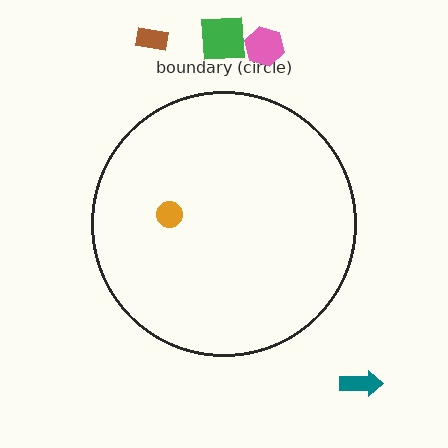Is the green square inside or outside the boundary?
Outside.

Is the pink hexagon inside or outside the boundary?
Outside.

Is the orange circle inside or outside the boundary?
Inside.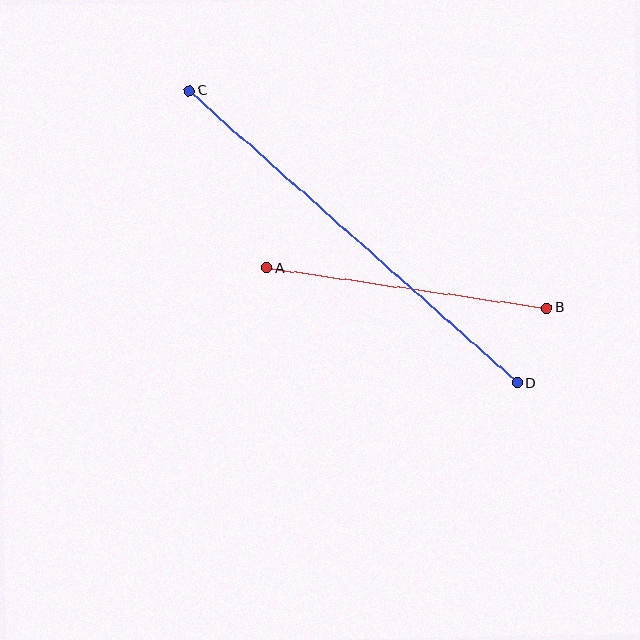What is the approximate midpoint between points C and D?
The midpoint is at approximately (353, 237) pixels.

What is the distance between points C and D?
The distance is approximately 439 pixels.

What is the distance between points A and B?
The distance is approximately 283 pixels.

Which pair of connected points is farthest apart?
Points C and D are farthest apart.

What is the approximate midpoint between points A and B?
The midpoint is at approximately (407, 288) pixels.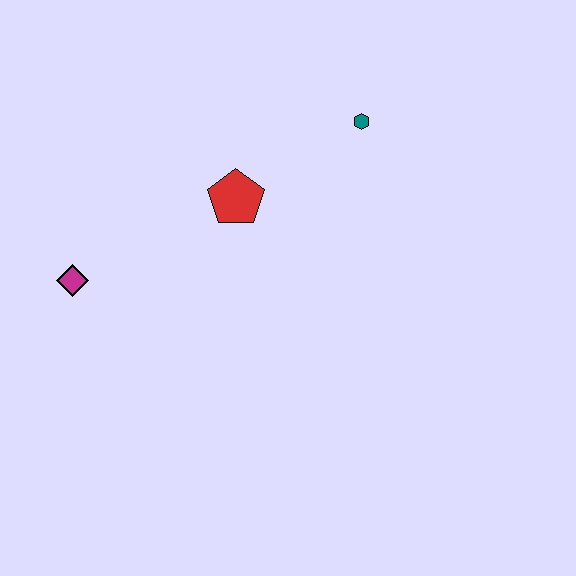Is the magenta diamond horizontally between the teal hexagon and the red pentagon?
No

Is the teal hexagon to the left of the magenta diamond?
No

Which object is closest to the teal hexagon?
The red pentagon is closest to the teal hexagon.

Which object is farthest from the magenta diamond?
The teal hexagon is farthest from the magenta diamond.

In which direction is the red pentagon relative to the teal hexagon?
The red pentagon is to the left of the teal hexagon.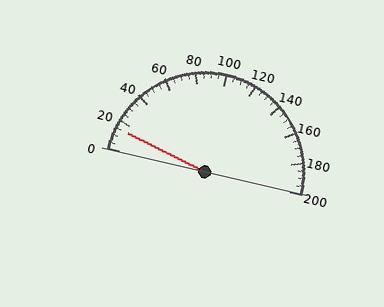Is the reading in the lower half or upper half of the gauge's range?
The reading is in the lower half of the range (0 to 200).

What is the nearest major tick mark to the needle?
The nearest major tick mark is 20.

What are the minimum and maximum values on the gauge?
The gauge ranges from 0 to 200.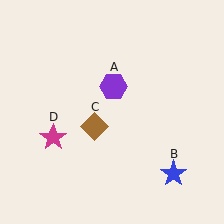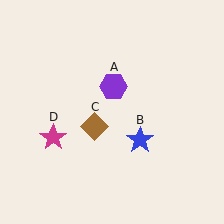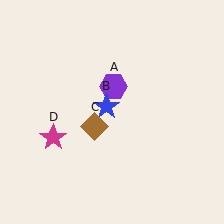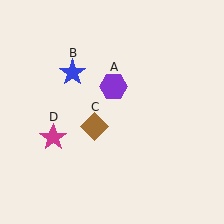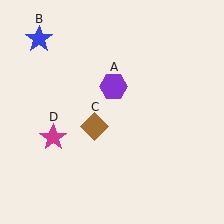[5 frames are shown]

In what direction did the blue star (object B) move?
The blue star (object B) moved up and to the left.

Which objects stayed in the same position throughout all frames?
Purple hexagon (object A) and brown diamond (object C) and magenta star (object D) remained stationary.